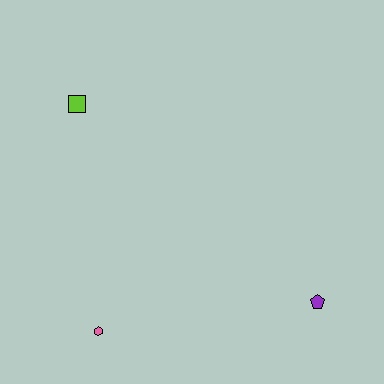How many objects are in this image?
There are 3 objects.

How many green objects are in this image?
There are no green objects.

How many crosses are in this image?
There are no crosses.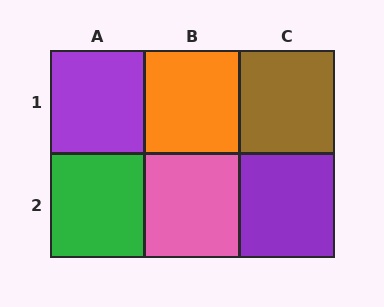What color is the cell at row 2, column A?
Green.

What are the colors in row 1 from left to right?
Purple, orange, brown.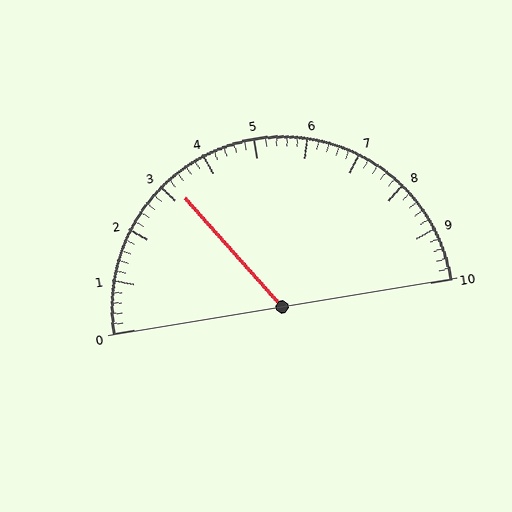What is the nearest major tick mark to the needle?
The nearest major tick mark is 3.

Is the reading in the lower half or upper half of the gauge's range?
The reading is in the lower half of the range (0 to 10).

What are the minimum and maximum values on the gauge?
The gauge ranges from 0 to 10.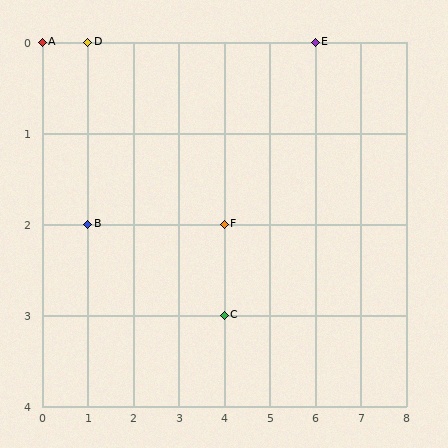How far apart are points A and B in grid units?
Points A and B are 1 column and 2 rows apart (about 2.2 grid units diagonally).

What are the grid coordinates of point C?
Point C is at grid coordinates (4, 3).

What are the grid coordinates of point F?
Point F is at grid coordinates (4, 2).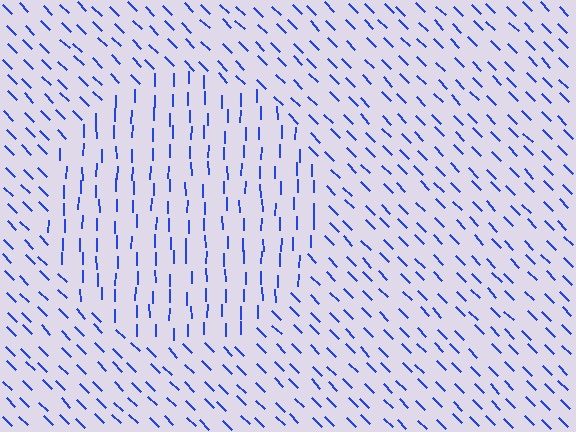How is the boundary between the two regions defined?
The boundary is defined purely by a change in line orientation (approximately 45 degrees difference). All lines are the same color and thickness.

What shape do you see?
I see a circle.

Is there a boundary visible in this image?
Yes, there is a texture boundary formed by a change in line orientation.